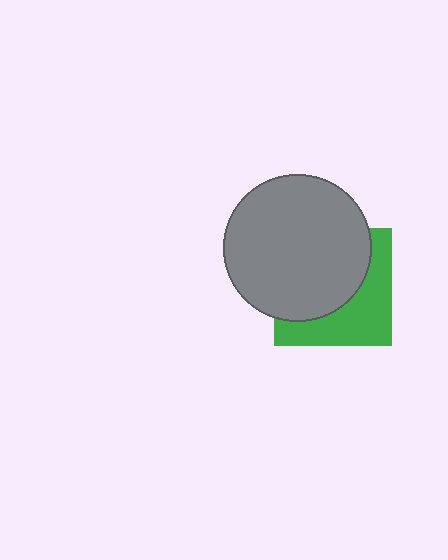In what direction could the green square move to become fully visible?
The green square could move toward the lower-right. That would shift it out from behind the gray circle entirely.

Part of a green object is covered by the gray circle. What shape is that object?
It is a square.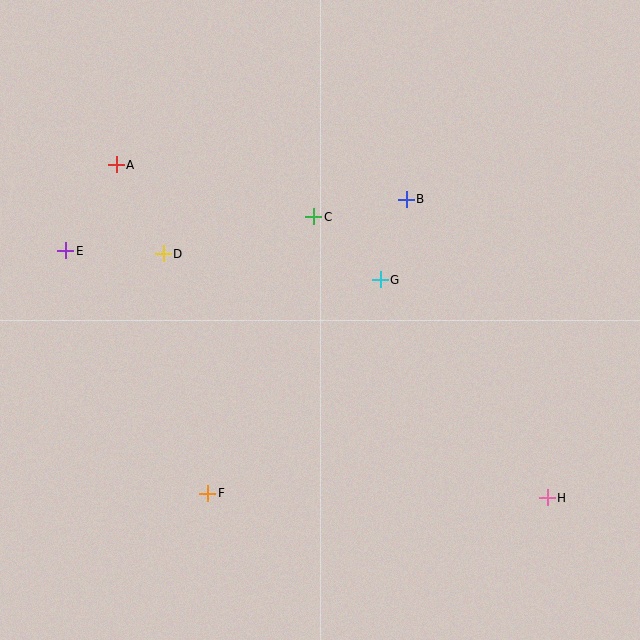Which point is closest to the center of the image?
Point G at (380, 280) is closest to the center.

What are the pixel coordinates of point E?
Point E is at (66, 251).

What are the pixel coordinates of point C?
Point C is at (313, 217).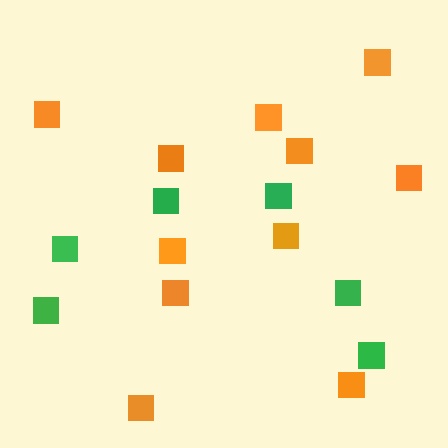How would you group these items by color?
There are 2 groups: one group of green squares (6) and one group of orange squares (11).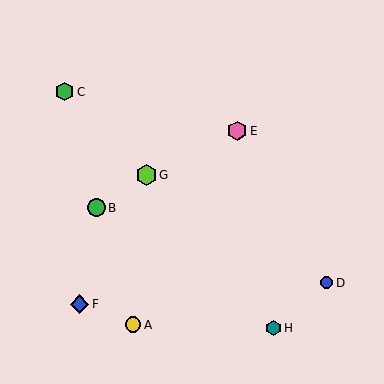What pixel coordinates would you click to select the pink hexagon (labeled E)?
Click at (237, 131) to select the pink hexagon E.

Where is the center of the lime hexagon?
The center of the lime hexagon is at (146, 175).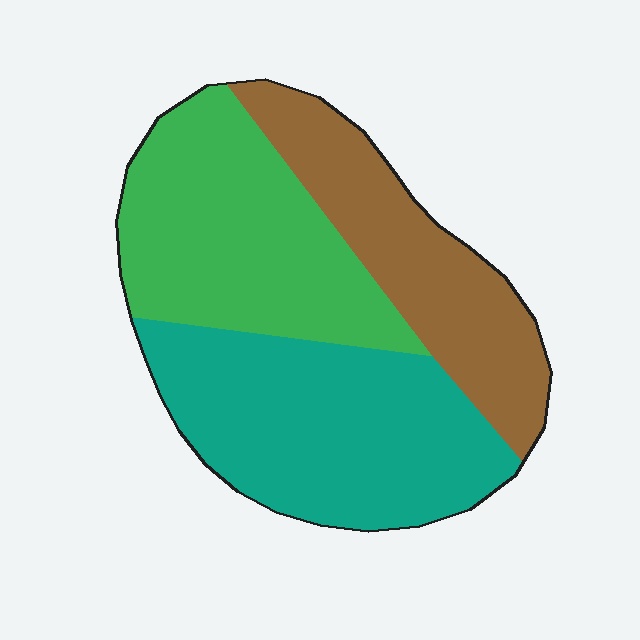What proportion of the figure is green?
Green covers 34% of the figure.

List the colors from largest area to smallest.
From largest to smallest: teal, green, brown.